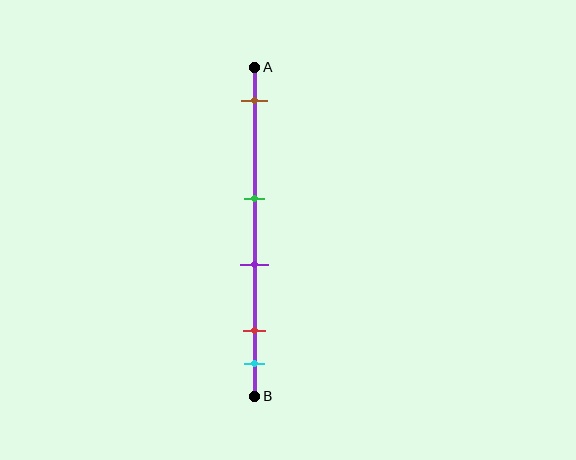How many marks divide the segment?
There are 5 marks dividing the segment.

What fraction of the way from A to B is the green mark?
The green mark is approximately 40% (0.4) of the way from A to B.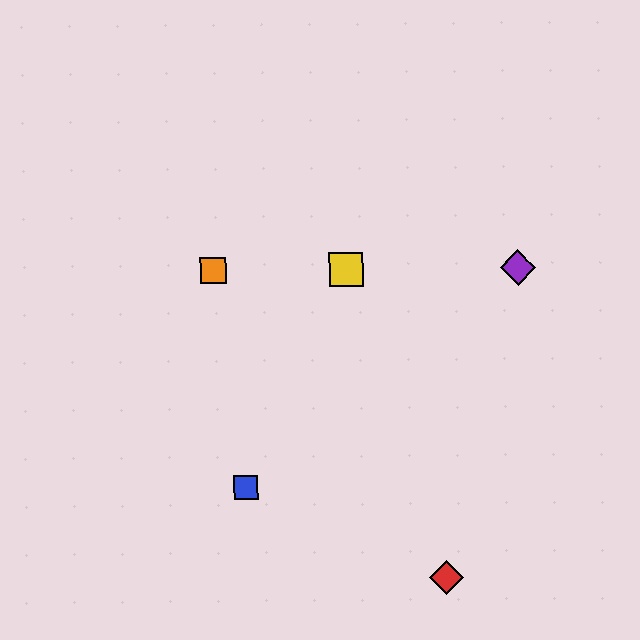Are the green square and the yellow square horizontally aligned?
Yes, both are at y≈270.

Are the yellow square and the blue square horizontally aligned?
No, the yellow square is at y≈269 and the blue square is at y≈487.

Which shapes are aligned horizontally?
The green square, the yellow square, the purple diamond, the orange square are aligned horizontally.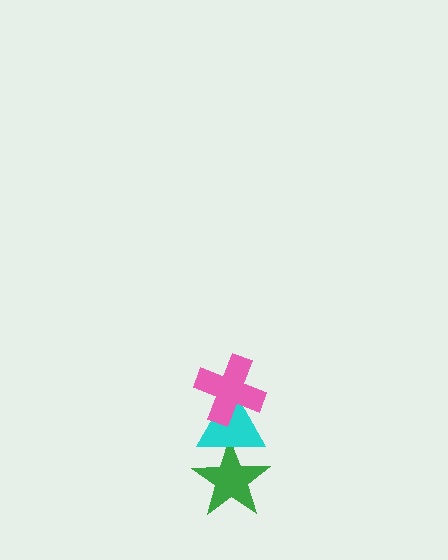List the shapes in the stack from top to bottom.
From top to bottom: the pink cross, the cyan triangle, the green star.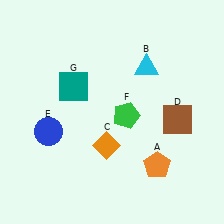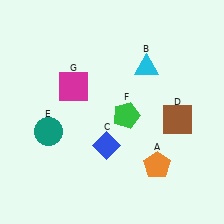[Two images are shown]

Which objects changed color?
C changed from orange to blue. E changed from blue to teal. G changed from teal to magenta.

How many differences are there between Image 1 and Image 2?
There are 3 differences between the two images.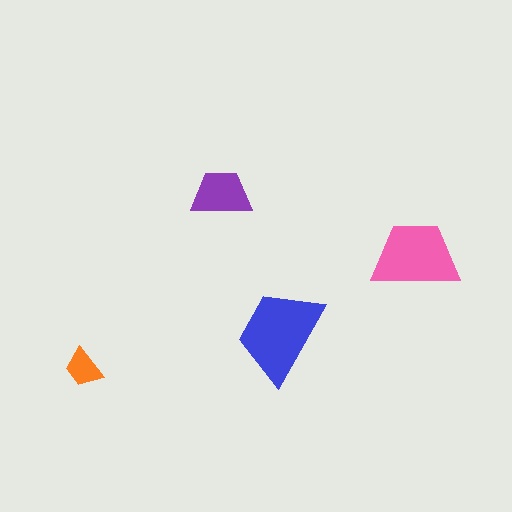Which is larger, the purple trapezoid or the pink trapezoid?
The pink one.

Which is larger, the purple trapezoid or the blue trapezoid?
The blue one.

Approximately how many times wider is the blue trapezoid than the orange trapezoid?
About 2.5 times wider.